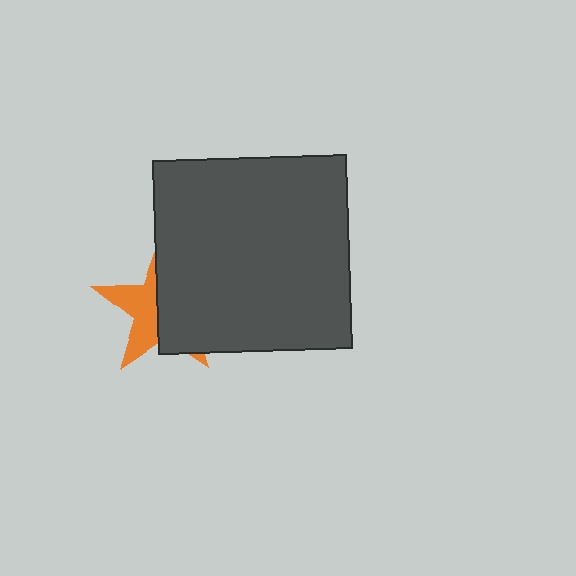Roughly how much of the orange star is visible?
A small part of it is visible (roughly 42%).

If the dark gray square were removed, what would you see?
You would see the complete orange star.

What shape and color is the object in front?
The object in front is a dark gray square.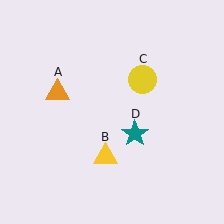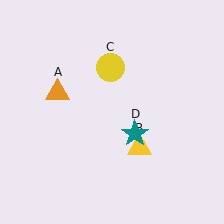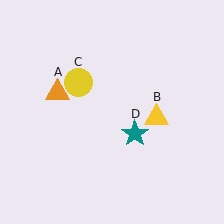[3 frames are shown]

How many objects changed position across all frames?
2 objects changed position: yellow triangle (object B), yellow circle (object C).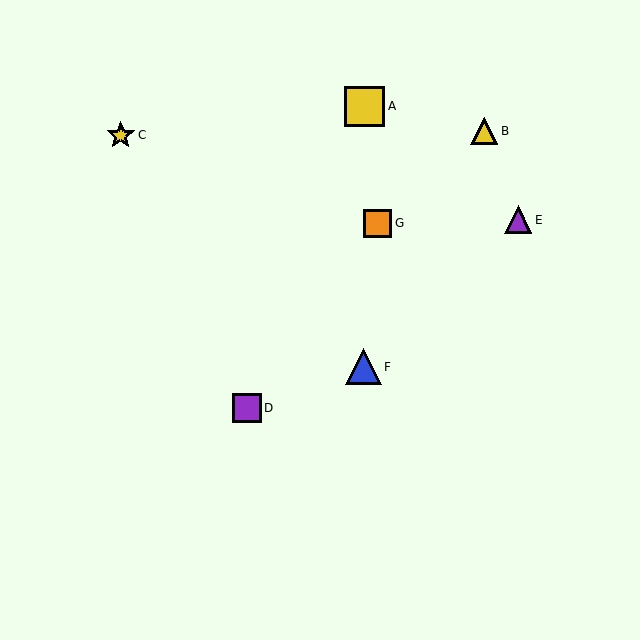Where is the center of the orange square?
The center of the orange square is at (378, 223).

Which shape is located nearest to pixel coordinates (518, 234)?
The purple triangle (labeled E) at (518, 220) is nearest to that location.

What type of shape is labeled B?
Shape B is a yellow triangle.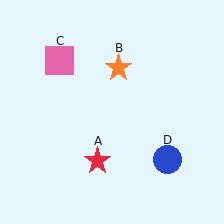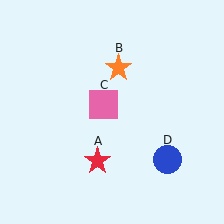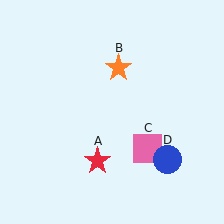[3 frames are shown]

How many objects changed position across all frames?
1 object changed position: pink square (object C).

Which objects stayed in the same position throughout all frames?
Red star (object A) and orange star (object B) and blue circle (object D) remained stationary.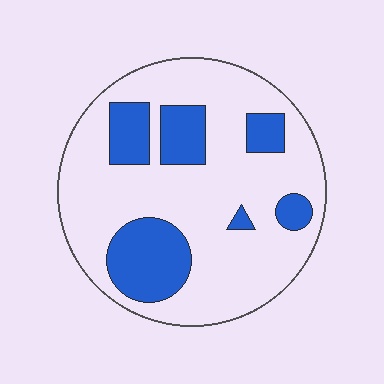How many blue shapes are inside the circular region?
6.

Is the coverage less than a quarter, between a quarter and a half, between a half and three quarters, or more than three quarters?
Less than a quarter.